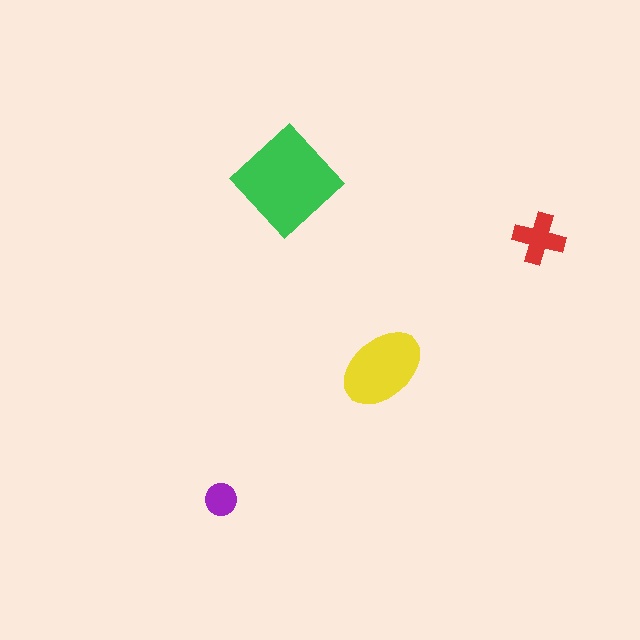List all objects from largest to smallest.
The green diamond, the yellow ellipse, the red cross, the purple circle.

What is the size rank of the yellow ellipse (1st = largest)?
2nd.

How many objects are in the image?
There are 4 objects in the image.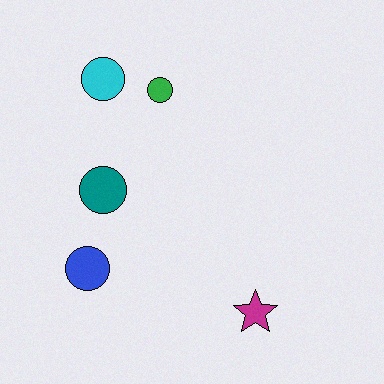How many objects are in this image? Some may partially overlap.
There are 5 objects.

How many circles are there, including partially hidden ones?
There are 4 circles.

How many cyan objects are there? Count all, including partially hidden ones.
There is 1 cyan object.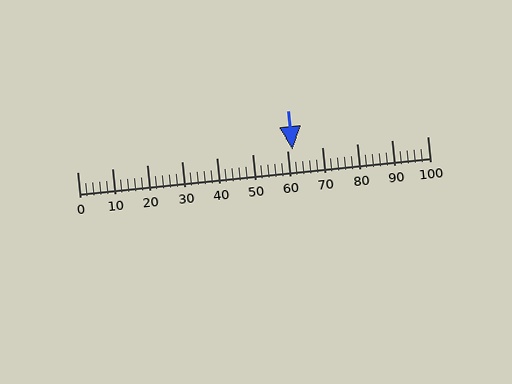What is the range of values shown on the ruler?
The ruler shows values from 0 to 100.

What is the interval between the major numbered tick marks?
The major tick marks are spaced 10 units apart.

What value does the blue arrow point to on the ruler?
The blue arrow points to approximately 62.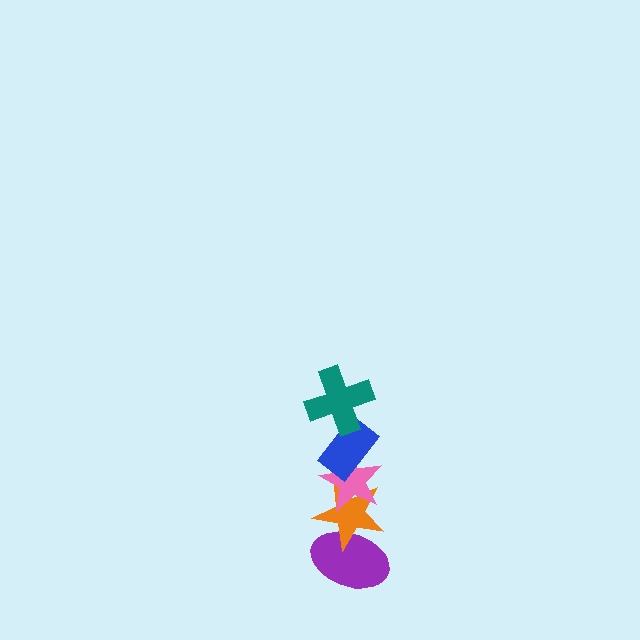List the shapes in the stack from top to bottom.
From top to bottom: the teal cross, the blue rectangle, the pink star, the orange star, the purple ellipse.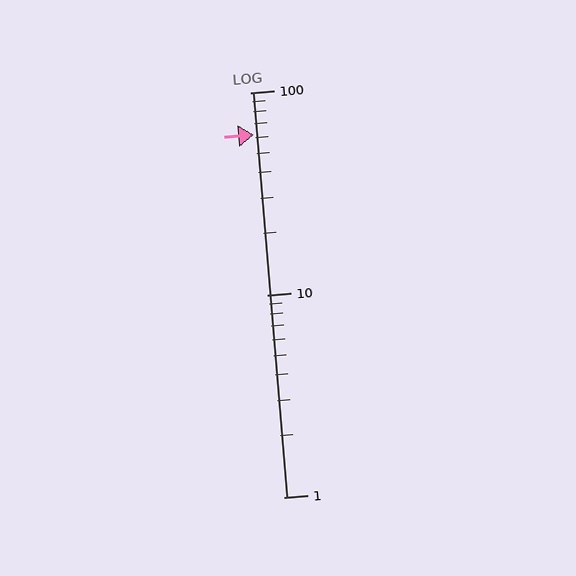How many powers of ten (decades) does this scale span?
The scale spans 2 decades, from 1 to 100.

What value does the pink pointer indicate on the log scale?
The pointer indicates approximately 62.